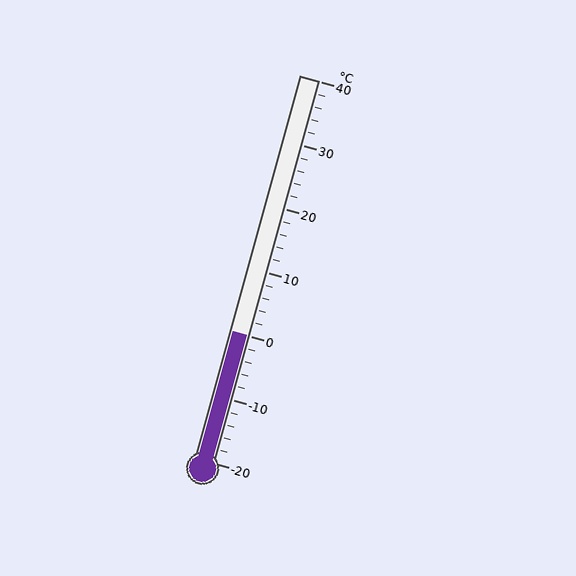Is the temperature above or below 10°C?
The temperature is below 10°C.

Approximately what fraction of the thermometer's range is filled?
The thermometer is filled to approximately 35% of its range.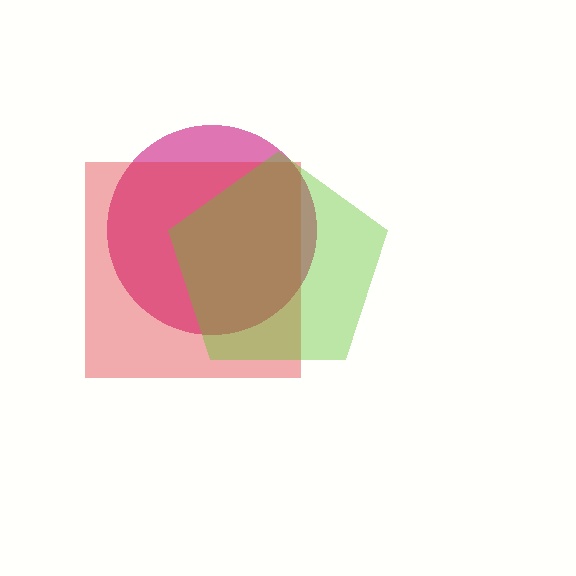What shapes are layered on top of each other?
The layered shapes are: a magenta circle, a red square, a lime pentagon.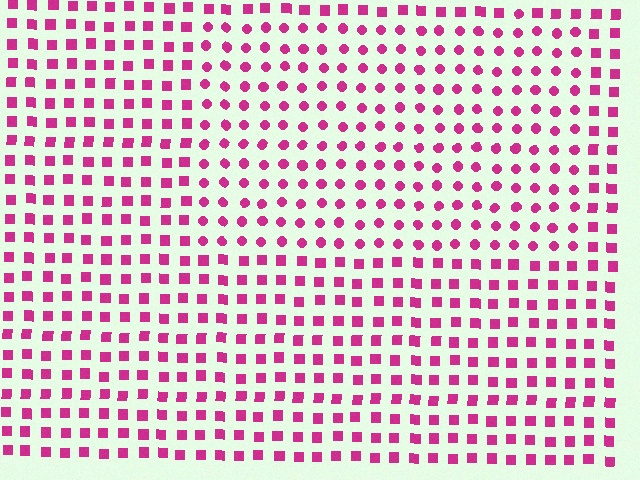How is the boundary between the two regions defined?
The boundary is defined by a change in element shape: circles inside vs. squares outside. All elements share the same color and spacing.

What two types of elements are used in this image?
The image uses circles inside the rectangle region and squares outside it.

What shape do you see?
I see a rectangle.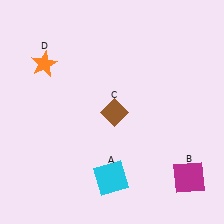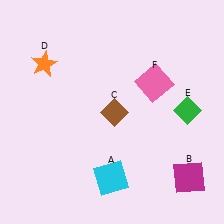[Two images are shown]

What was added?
A green diamond (E), a pink square (F) were added in Image 2.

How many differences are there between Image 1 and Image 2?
There are 2 differences between the two images.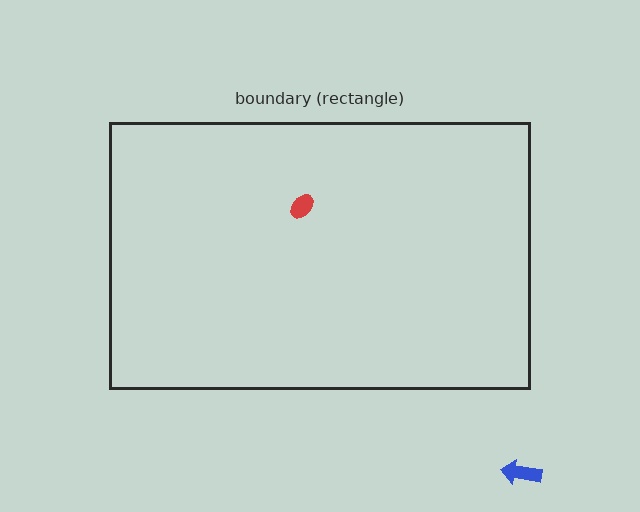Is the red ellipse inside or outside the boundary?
Inside.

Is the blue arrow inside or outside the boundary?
Outside.